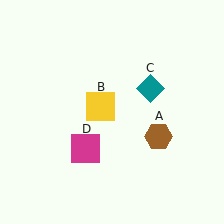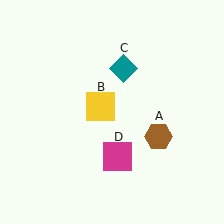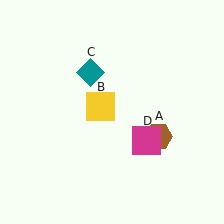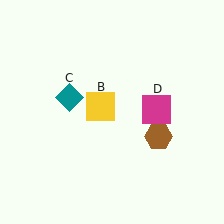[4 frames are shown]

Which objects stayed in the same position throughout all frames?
Brown hexagon (object A) and yellow square (object B) remained stationary.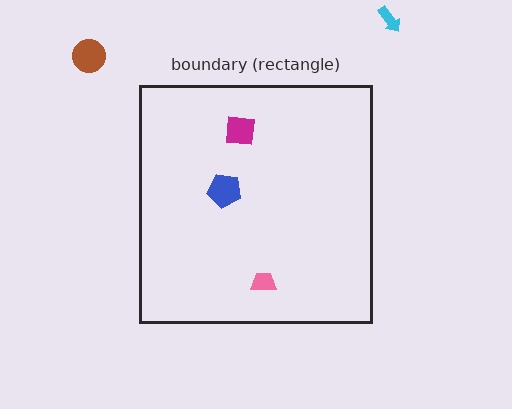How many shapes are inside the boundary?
3 inside, 2 outside.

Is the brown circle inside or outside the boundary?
Outside.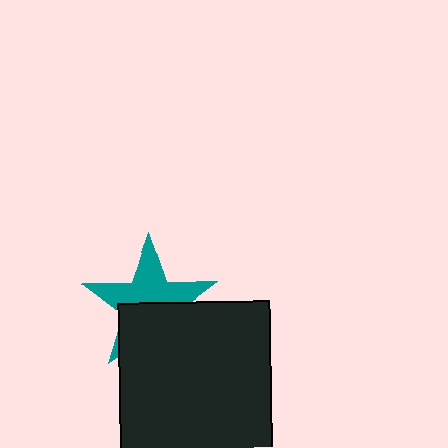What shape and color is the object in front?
The object in front is a black rectangle.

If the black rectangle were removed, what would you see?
You would see the complete teal star.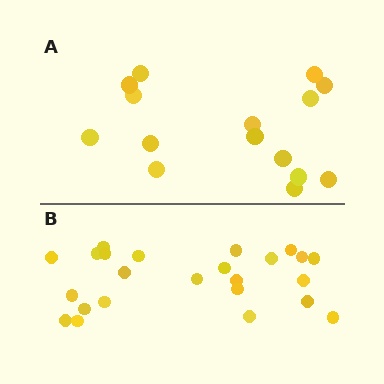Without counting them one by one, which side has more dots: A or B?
Region B (the bottom region) has more dots.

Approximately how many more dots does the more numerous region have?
Region B has roughly 8 or so more dots than region A.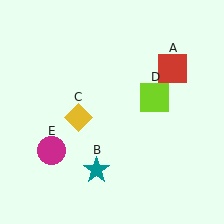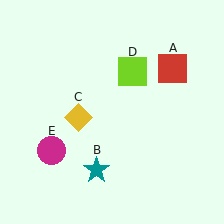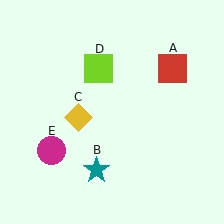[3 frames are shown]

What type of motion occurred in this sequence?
The lime square (object D) rotated counterclockwise around the center of the scene.